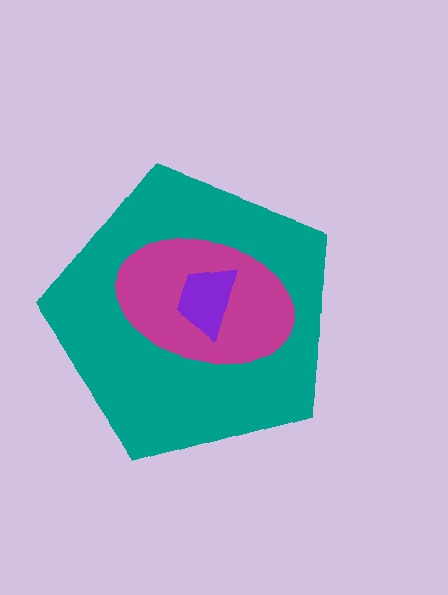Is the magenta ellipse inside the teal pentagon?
Yes.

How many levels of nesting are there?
3.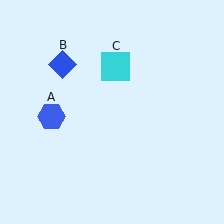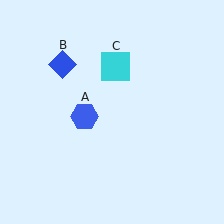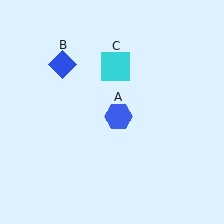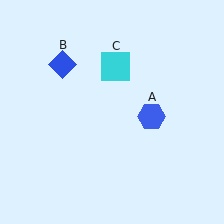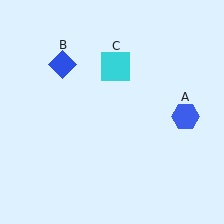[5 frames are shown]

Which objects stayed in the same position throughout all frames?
Blue diamond (object B) and cyan square (object C) remained stationary.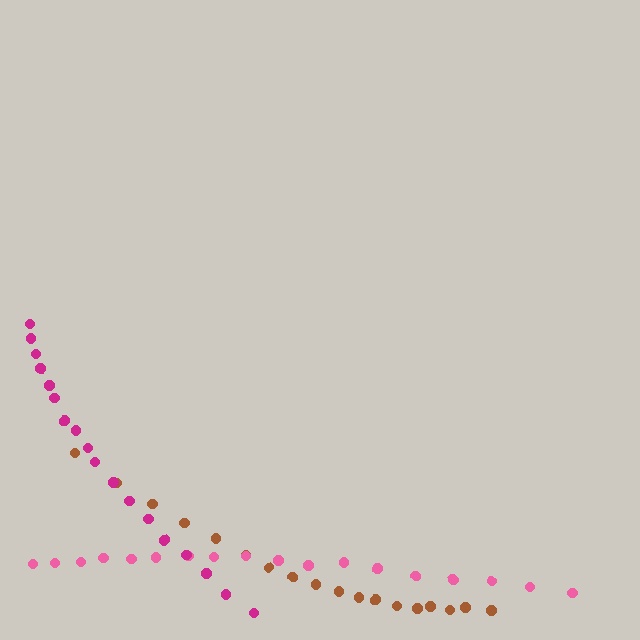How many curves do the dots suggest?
There are 3 distinct paths.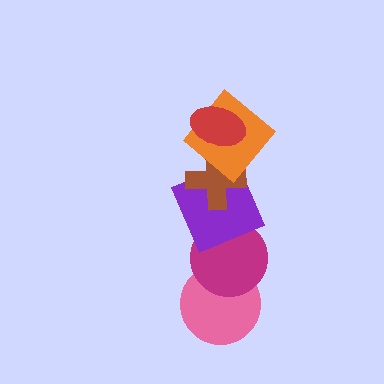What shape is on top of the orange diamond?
The red ellipse is on top of the orange diamond.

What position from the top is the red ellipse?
The red ellipse is 1st from the top.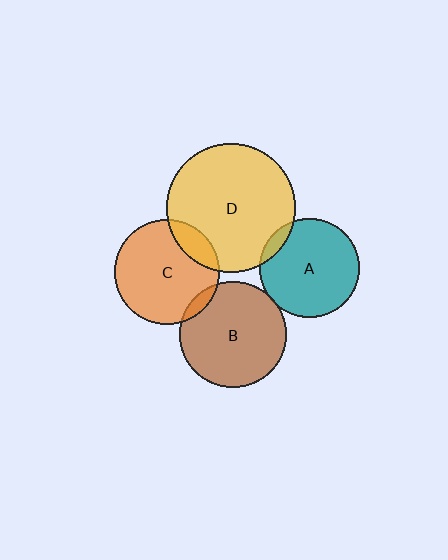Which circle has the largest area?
Circle D (yellow).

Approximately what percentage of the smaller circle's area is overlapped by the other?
Approximately 5%.